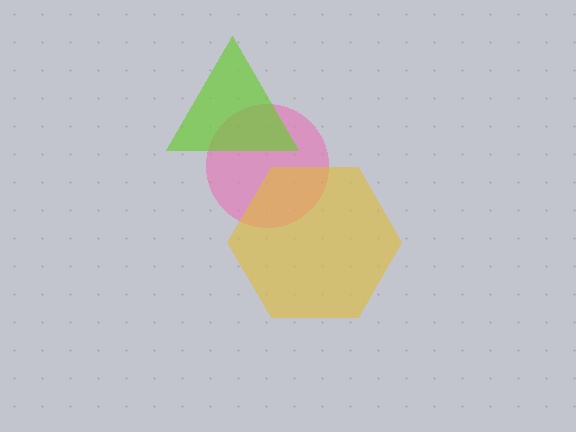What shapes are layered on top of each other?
The layered shapes are: a pink circle, a yellow hexagon, a lime triangle.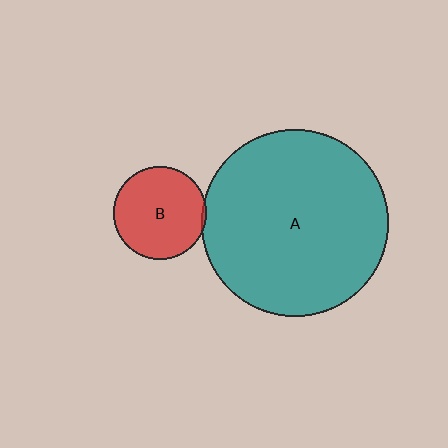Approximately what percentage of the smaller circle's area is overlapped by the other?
Approximately 5%.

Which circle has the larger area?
Circle A (teal).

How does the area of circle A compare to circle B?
Approximately 4.1 times.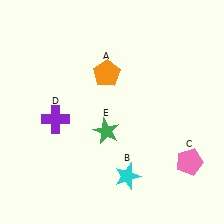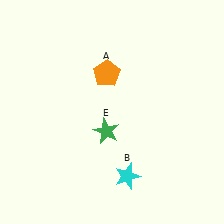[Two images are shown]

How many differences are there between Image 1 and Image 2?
There are 2 differences between the two images.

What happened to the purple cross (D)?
The purple cross (D) was removed in Image 2. It was in the bottom-left area of Image 1.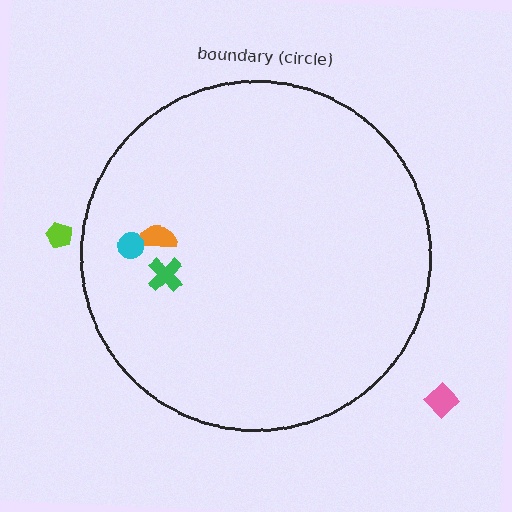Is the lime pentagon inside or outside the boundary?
Outside.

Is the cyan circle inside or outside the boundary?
Inside.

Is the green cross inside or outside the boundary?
Inside.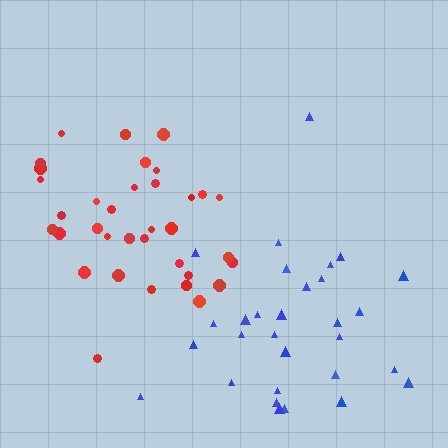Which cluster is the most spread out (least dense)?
Blue.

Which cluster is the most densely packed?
Red.